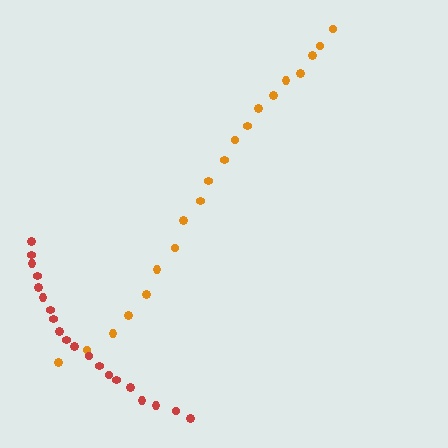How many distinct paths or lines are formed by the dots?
There are 2 distinct paths.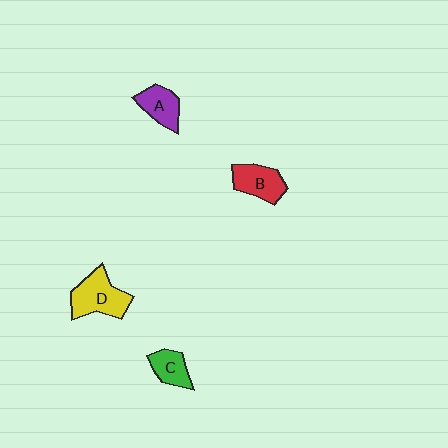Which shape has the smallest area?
Shape C (green).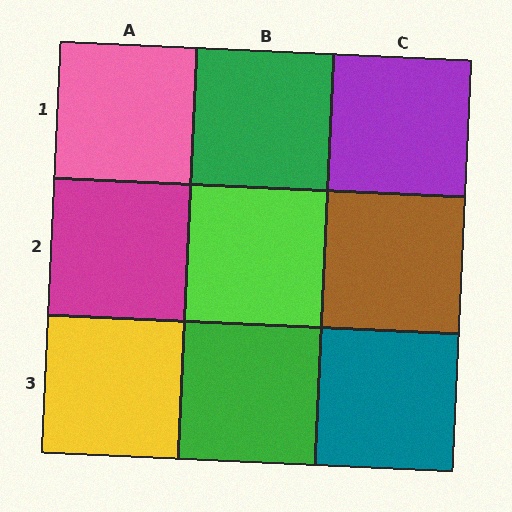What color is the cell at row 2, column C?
Brown.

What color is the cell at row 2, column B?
Lime.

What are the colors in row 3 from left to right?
Yellow, green, teal.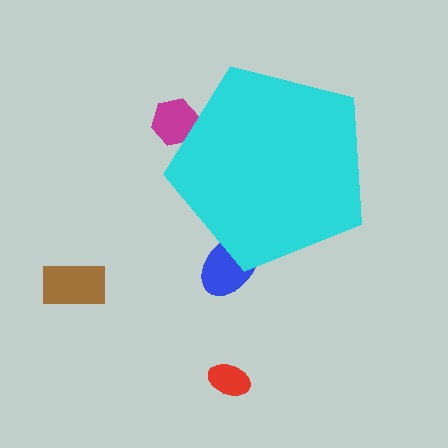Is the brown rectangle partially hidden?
No, the brown rectangle is fully visible.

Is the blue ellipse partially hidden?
Yes, the blue ellipse is partially hidden behind the cyan pentagon.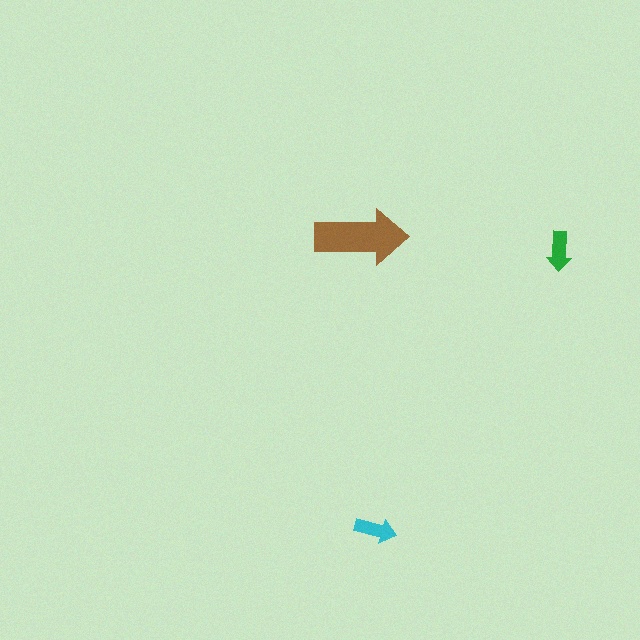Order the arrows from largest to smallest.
the brown one, the cyan one, the green one.